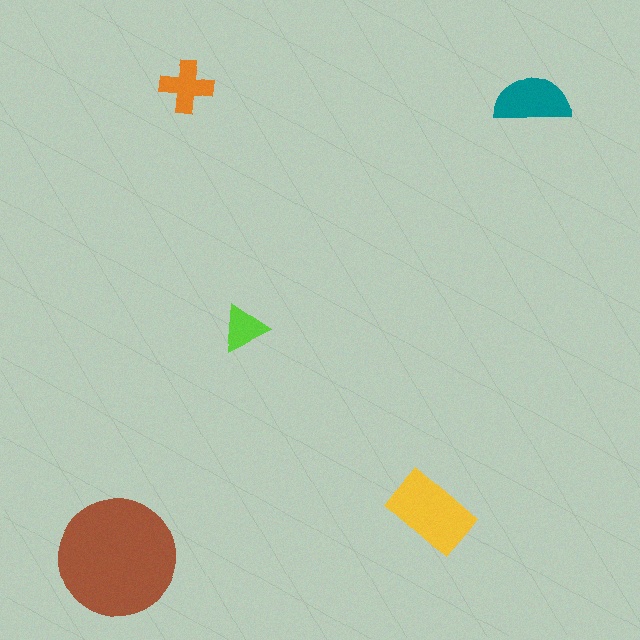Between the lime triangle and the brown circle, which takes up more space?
The brown circle.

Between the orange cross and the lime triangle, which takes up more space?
The orange cross.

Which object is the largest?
The brown circle.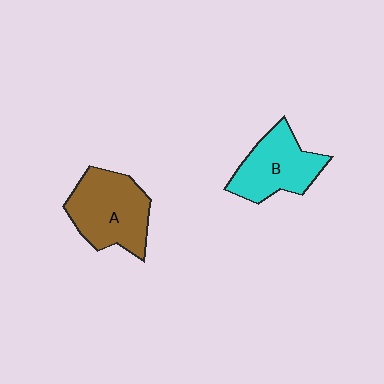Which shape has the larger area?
Shape A (brown).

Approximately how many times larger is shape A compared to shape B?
Approximately 1.2 times.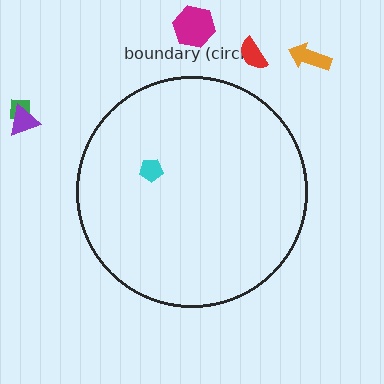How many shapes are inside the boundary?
1 inside, 5 outside.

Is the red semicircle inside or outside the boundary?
Outside.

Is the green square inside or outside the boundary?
Outside.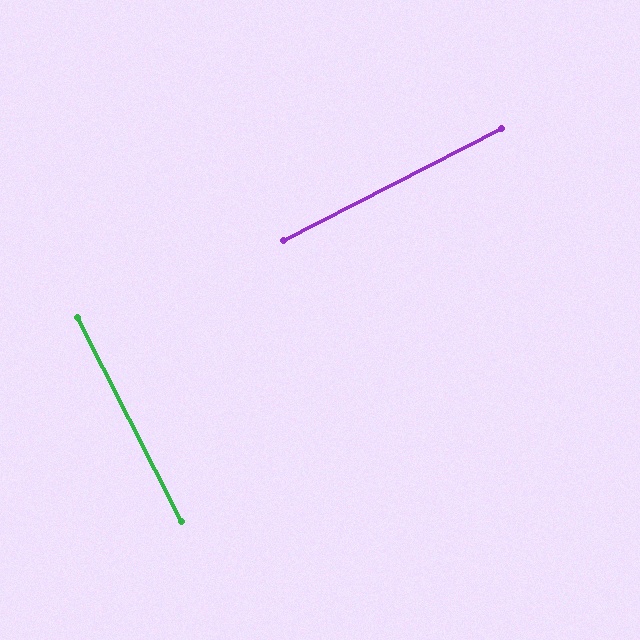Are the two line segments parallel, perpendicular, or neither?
Perpendicular — they meet at approximately 90°.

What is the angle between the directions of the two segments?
Approximately 90 degrees.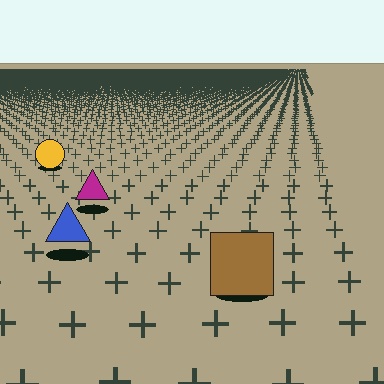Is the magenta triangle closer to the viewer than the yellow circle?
Yes. The magenta triangle is closer — you can tell from the texture gradient: the ground texture is coarser near it.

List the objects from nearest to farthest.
From nearest to farthest: the brown square, the blue triangle, the magenta triangle, the yellow circle.